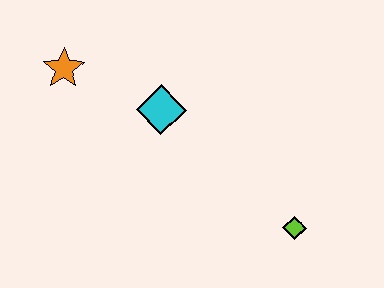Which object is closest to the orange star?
The cyan diamond is closest to the orange star.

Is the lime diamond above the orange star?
No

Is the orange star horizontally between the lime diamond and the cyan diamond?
No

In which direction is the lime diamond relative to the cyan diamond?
The lime diamond is to the right of the cyan diamond.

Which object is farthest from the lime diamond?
The orange star is farthest from the lime diamond.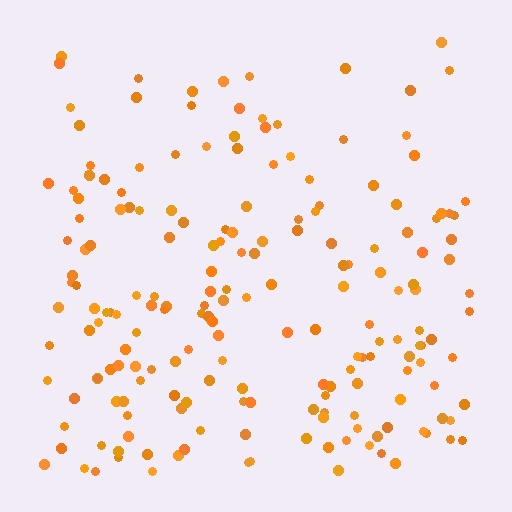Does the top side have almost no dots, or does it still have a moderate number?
Still a moderate number, just noticeably fewer than the bottom.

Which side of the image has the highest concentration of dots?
The bottom.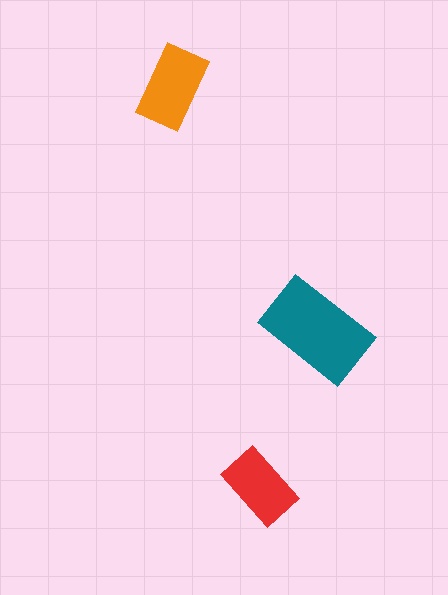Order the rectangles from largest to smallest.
the teal one, the orange one, the red one.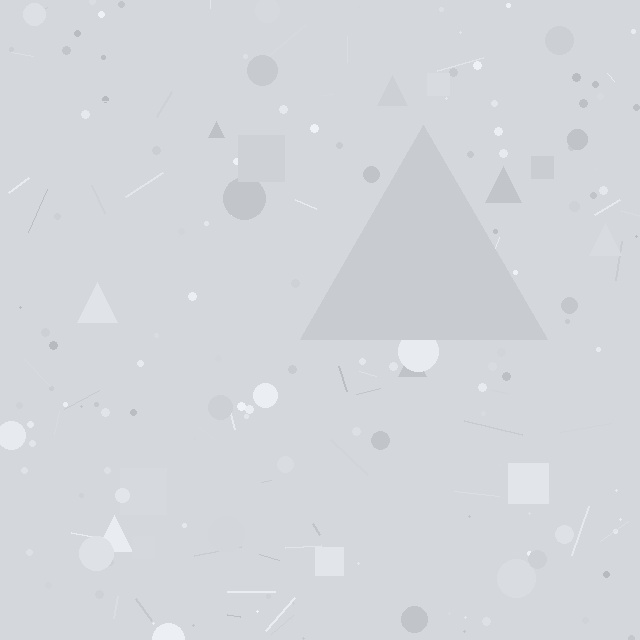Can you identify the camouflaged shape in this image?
The camouflaged shape is a triangle.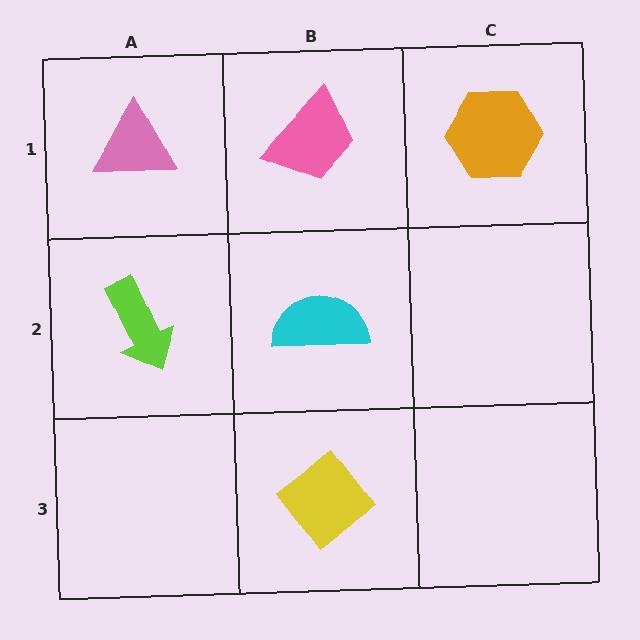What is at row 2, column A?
A lime arrow.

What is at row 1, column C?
An orange hexagon.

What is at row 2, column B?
A cyan semicircle.